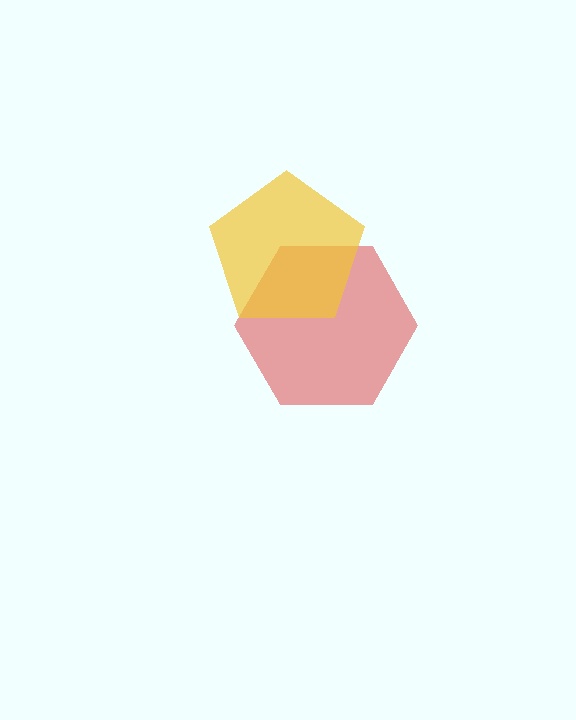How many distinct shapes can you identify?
There are 2 distinct shapes: a red hexagon, a yellow pentagon.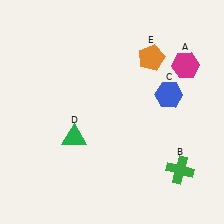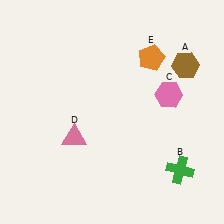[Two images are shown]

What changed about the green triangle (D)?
In Image 1, D is green. In Image 2, it changed to pink.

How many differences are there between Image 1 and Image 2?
There are 3 differences between the two images.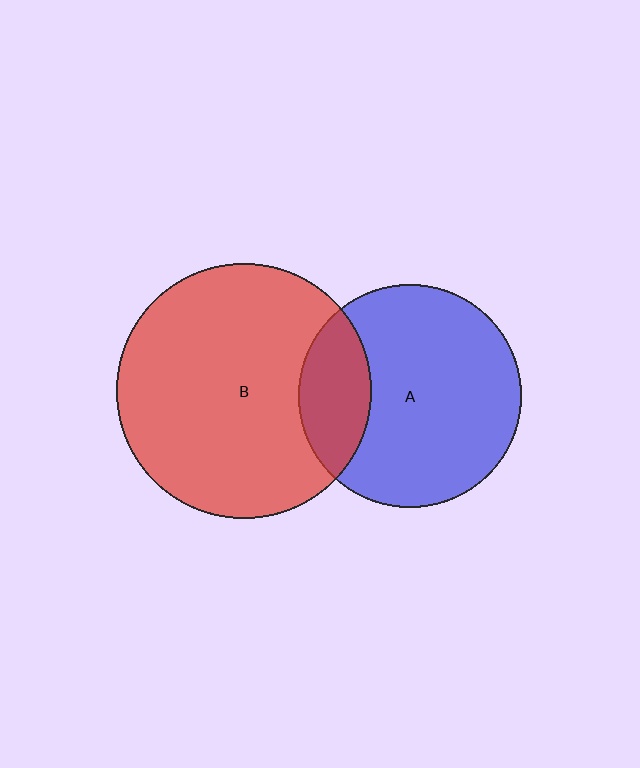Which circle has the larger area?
Circle B (red).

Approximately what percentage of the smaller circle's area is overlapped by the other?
Approximately 20%.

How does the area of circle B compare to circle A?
Approximately 1.3 times.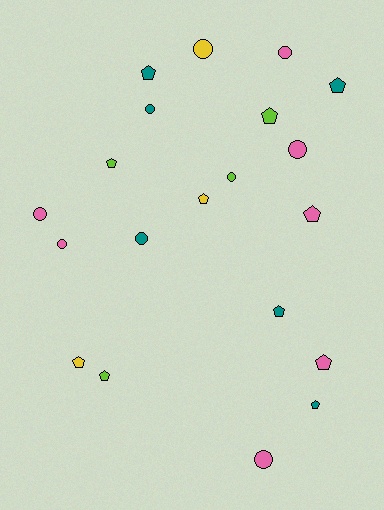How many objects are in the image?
There are 20 objects.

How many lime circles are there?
There is 1 lime circle.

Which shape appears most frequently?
Pentagon, with 11 objects.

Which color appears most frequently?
Pink, with 7 objects.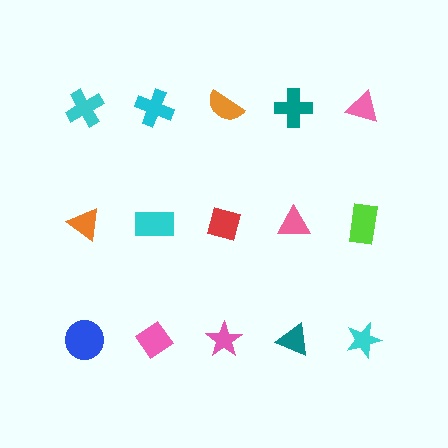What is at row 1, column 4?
A teal cross.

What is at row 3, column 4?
A teal triangle.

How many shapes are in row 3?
5 shapes.